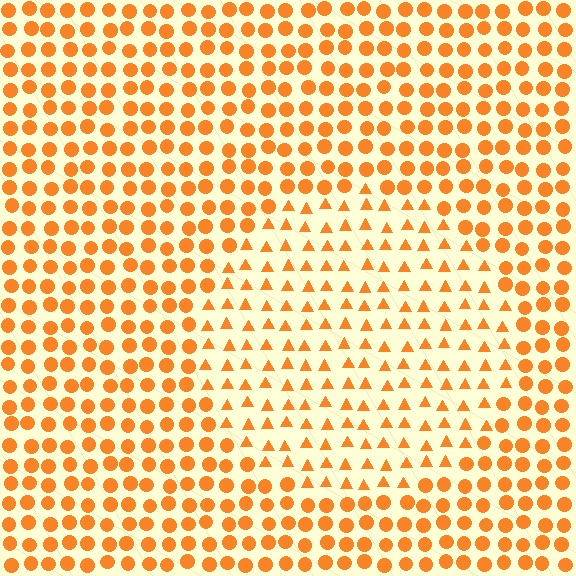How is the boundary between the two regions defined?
The boundary is defined by a change in element shape: triangles inside vs. circles outside. All elements share the same color and spacing.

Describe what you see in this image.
The image is filled with small orange elements arranged in a uniform grid. A circle-shaped region contains triangles, while the surrounding area contains circles. The boundary is defined purely by the change in element shape.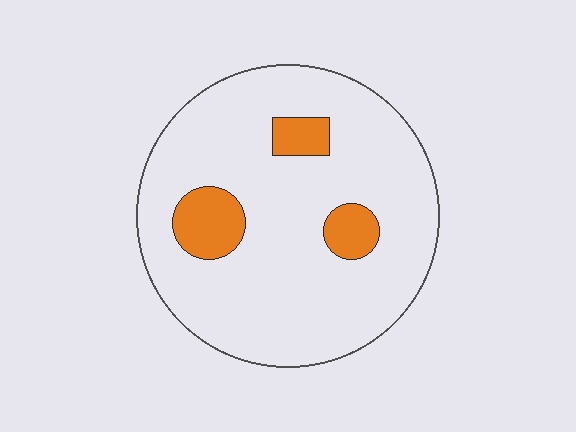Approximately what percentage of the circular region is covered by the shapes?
Approximately 15%.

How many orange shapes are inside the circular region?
3.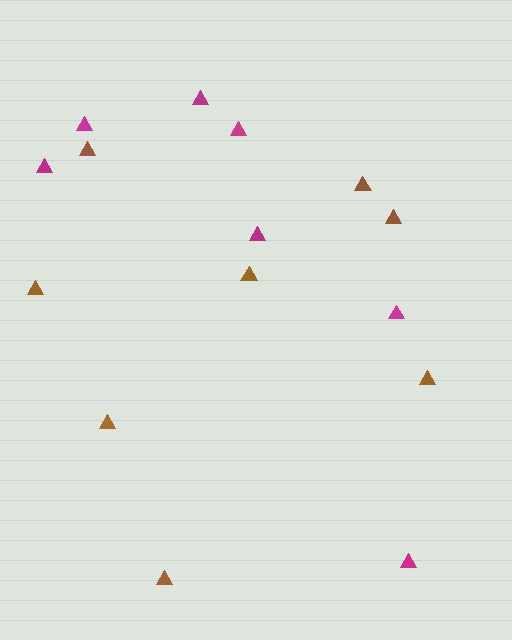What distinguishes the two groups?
There are 2 groups: one group of magenta triangles (7) and one group of brown triangles (8).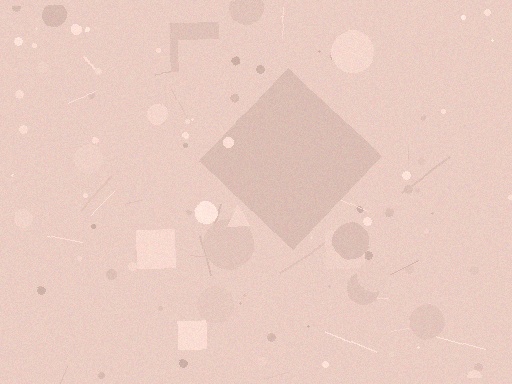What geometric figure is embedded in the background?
A diamond is embedded in the background.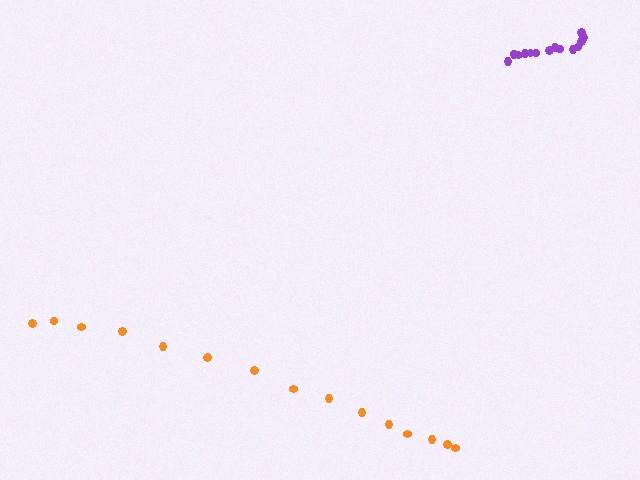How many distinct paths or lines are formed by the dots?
There are 2 distinct paths.